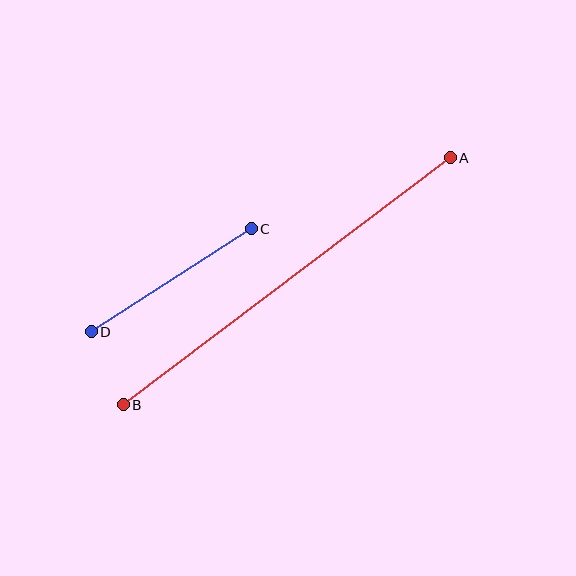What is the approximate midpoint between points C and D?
The midpoint is at approximately (171, 280) pixels.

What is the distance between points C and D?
The distance is approximately 191 pixels.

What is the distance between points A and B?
The distance is approximately 410 pixels.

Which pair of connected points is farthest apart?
Points A and B are farthest apart.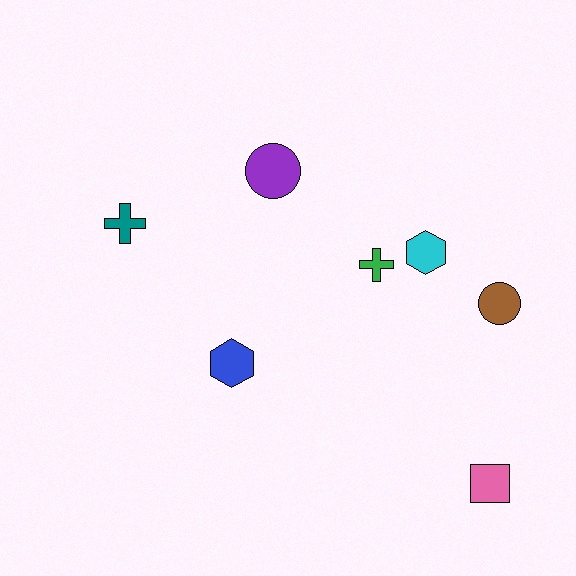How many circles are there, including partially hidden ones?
There are 2 circles.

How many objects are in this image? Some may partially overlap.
There are 7 objects.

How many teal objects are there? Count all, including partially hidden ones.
There is 1 teal object.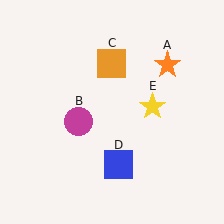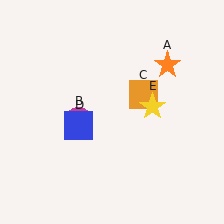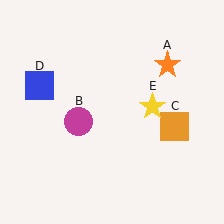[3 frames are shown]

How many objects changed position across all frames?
2 objects changed position: orange square (object C), blue square (object D).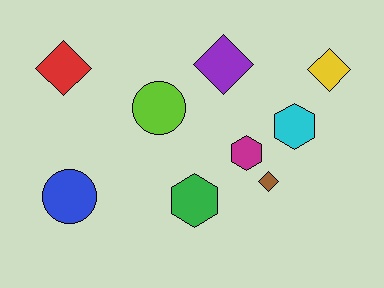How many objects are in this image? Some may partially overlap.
There are 9 objects.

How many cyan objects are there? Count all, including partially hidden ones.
There is 1 cyan object.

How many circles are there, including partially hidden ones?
There are 2 circles.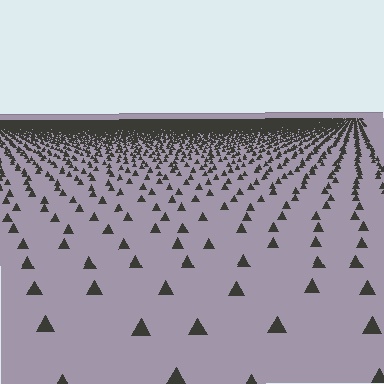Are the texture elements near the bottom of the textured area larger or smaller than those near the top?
Larger. Near the bottom, elements are closer to the viewer and appear at a bigger on-screen size.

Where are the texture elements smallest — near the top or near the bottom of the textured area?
Near the top.